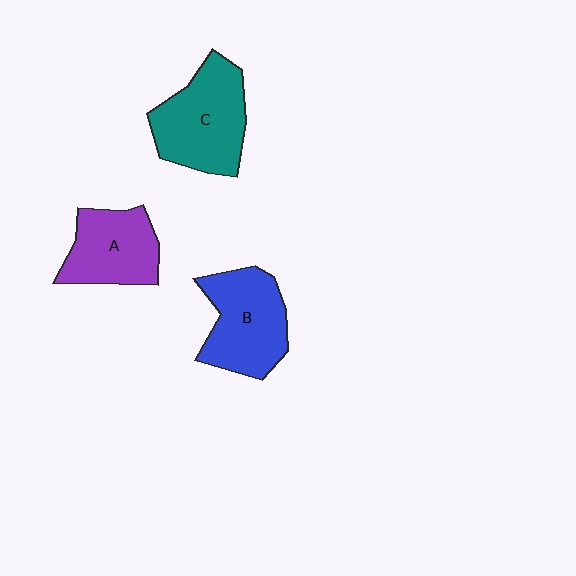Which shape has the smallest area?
Shape A (purple).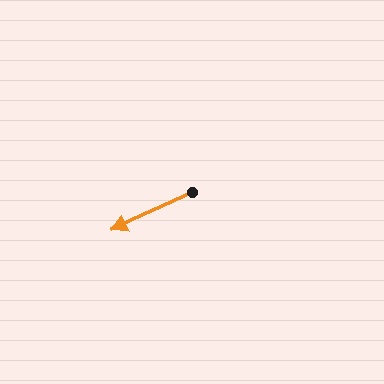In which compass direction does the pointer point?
Southwest.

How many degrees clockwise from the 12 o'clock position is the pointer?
Approximately 245 degrees.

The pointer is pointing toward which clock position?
Roughly 8 o'clock.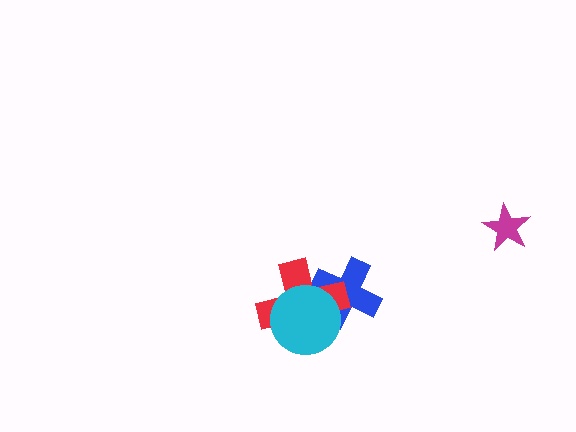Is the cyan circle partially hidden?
No, no other shape covers it.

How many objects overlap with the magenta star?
0 objects overlap with the magenta star.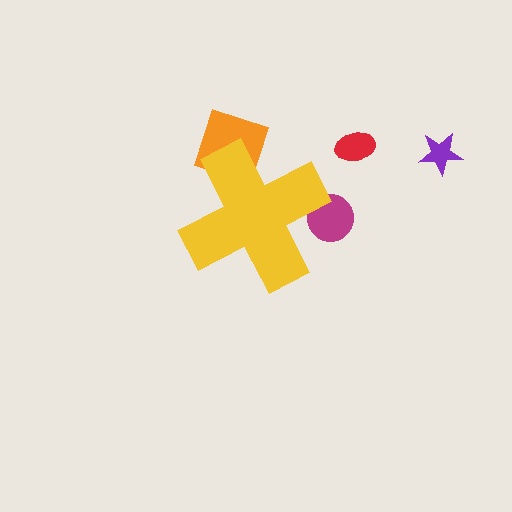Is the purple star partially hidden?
No, the purple star is fully visible.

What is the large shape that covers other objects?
A yellow cross.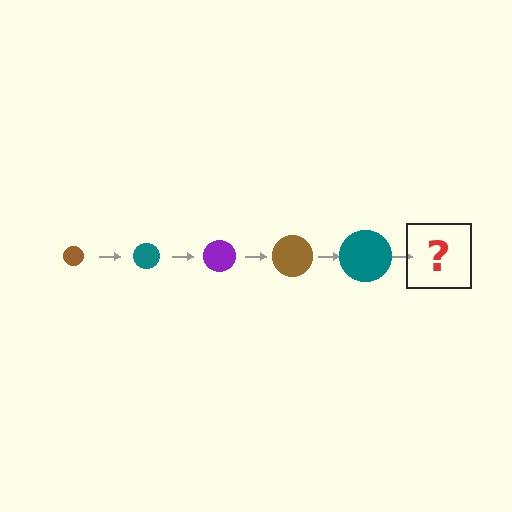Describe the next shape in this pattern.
It should be a purple circle, larger than the previous one.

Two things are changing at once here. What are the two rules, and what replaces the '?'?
The two rules are that the circle grows larger each step and the color cycles through brown, teal, and purple. The '?' should be a purple circle, larger than the previous one.